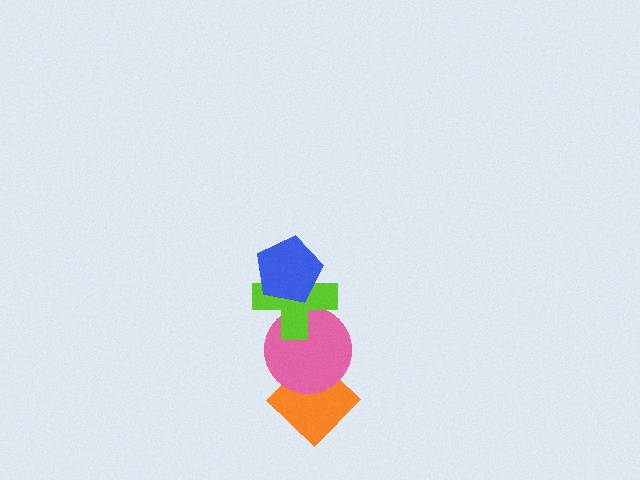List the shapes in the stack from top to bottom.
From top to bottom: the blue pentagon, the lime cross, the pink circle, the orange diamond.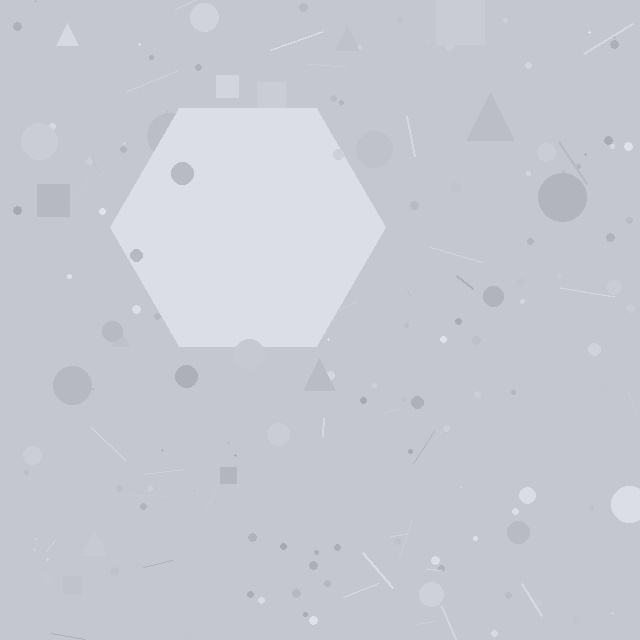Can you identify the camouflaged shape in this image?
The camouflaged shape is a hexagon.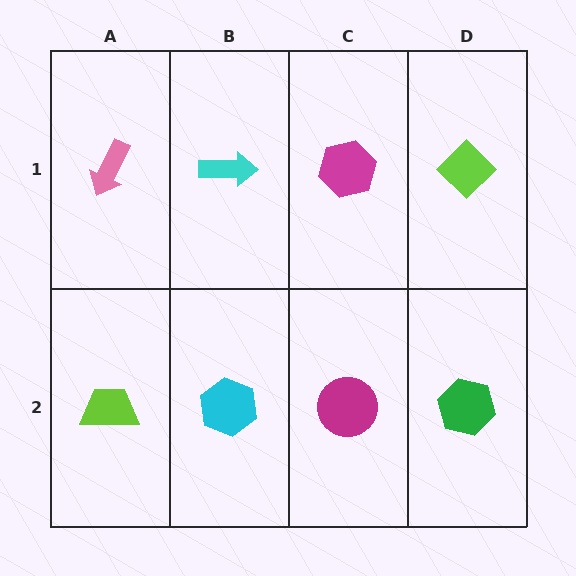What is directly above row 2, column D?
A lime diamond.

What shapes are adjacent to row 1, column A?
A lime trapezoid (row 2, column A), a cyan arrow (row 1, column B).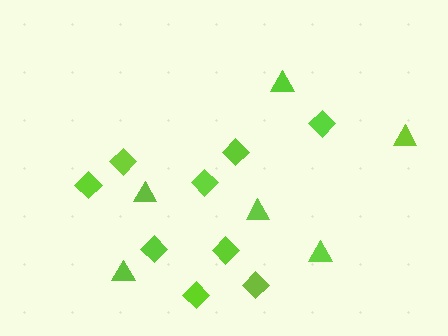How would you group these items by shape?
There are 2 groups: one group of triangles (6) and one group of diamonds (9).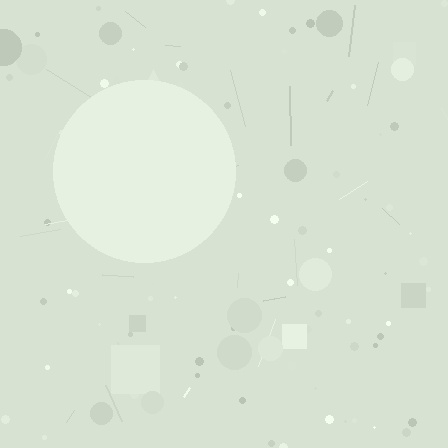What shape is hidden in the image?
A circle is hidden in the image.